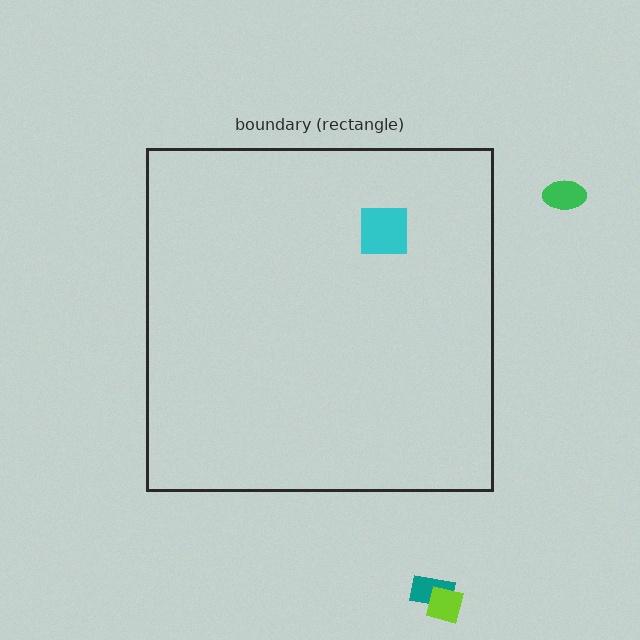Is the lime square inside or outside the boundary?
Outside.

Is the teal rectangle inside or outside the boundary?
Outside.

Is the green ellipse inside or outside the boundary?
Outside.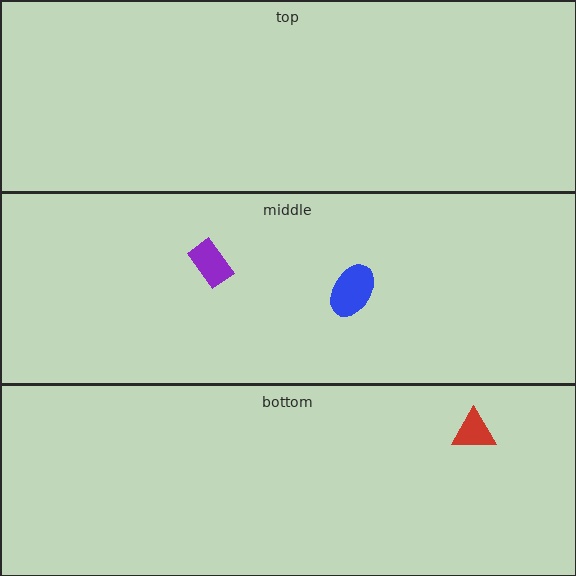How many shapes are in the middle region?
2.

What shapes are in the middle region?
The purple rectangle, the blue ellipse.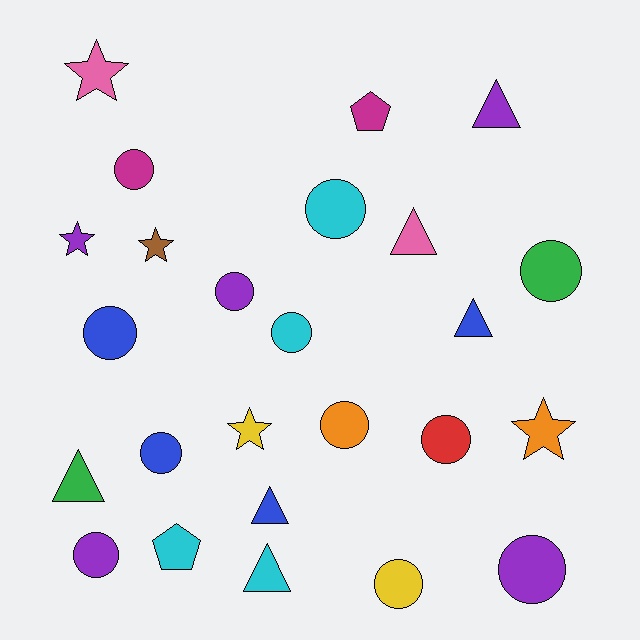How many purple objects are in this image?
There are 5 purple objects.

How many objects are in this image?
There are 25 objects.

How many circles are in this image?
There are 12 circles.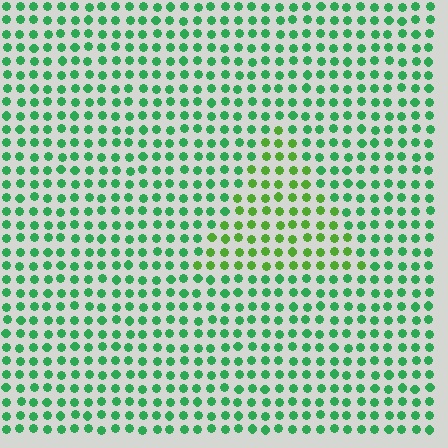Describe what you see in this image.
The image is filled with small green elements in a uniform arrangement. A triangle-shaped region is visible where the elements are tinted to a slightly different hue, forming a subtle color boundary.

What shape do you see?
I see a triangle.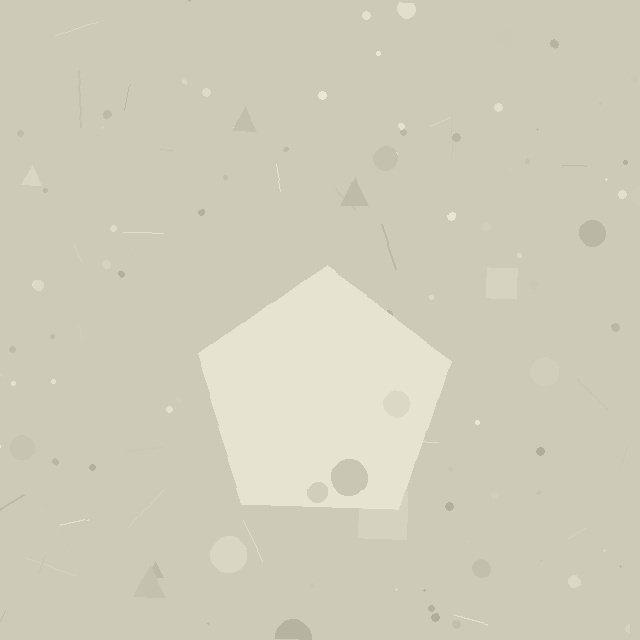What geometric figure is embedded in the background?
A pentagon is embedded in the background.